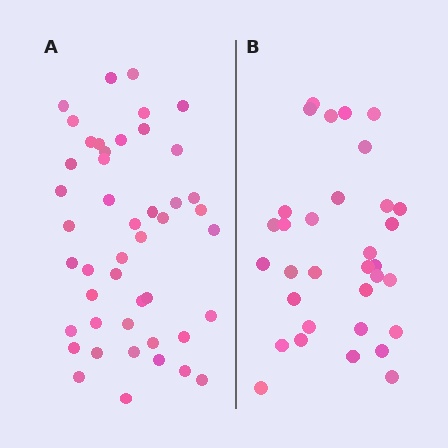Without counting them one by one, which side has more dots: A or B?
Region A (the left region) has more dots.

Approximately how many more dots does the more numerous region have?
Region A has approximately 15 more dots than region B.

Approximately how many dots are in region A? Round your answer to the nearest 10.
About 50 dots. (The exact count is 46, which rounds to 50.)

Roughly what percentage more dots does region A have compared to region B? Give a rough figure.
About 40% more.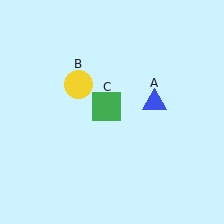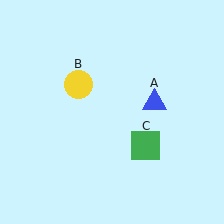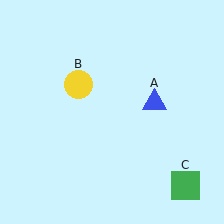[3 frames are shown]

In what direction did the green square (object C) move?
The green square (object C) moved down and to the right.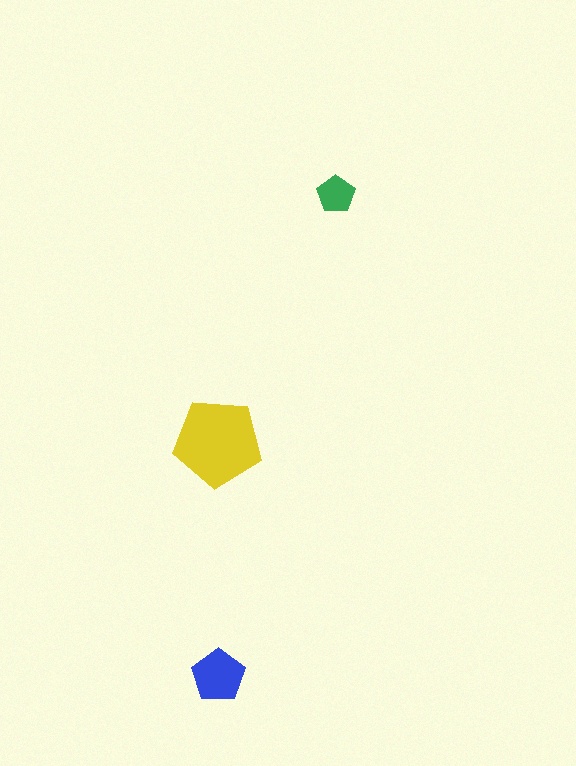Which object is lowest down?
The blue pentagon is bottommost.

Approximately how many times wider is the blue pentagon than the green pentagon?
About 1.5 times wider.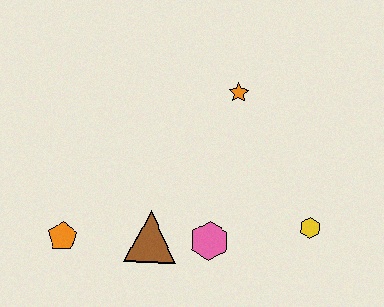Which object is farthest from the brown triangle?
The orange star is farthest from the brown triangle.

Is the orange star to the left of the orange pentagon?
No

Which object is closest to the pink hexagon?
The brown triangle is closest to the pink hexagon.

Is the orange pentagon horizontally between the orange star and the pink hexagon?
No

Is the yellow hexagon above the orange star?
No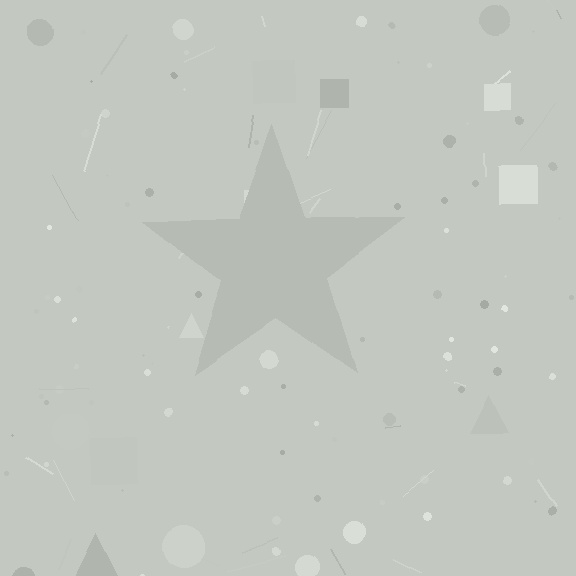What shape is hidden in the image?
A star is hidden in the image.